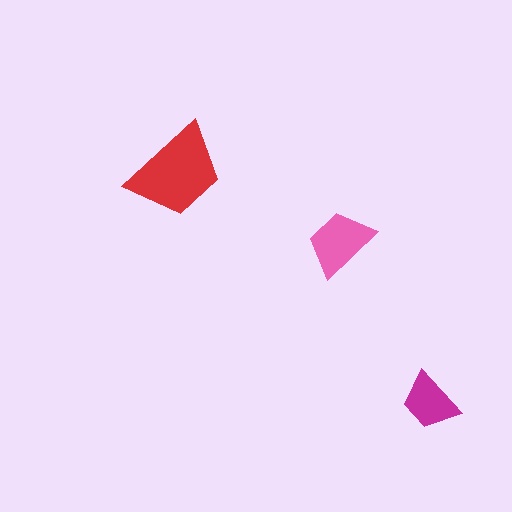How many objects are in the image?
There are 3 objects in the image.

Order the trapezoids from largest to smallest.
the red one, the pink one, the magenta one.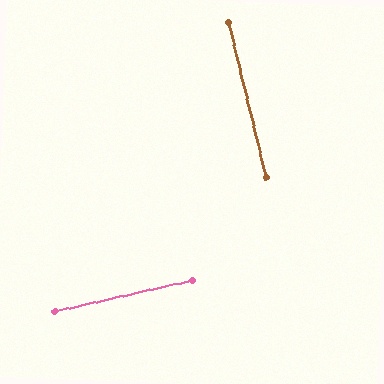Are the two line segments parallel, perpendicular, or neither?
Perpendicular — they meet at approximately 89°.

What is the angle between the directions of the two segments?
Approximately 89 degrees.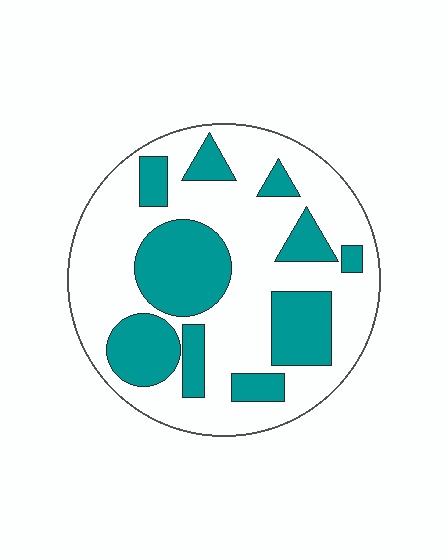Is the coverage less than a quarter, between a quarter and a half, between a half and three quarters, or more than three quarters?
Between a quarter and a half.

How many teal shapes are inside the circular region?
10.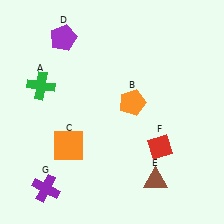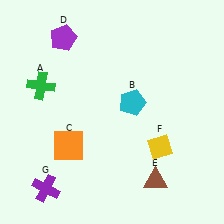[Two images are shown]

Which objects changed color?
B changed from orange to cyan. F changed from red to yellow.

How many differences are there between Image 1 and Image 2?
There are 2 differences between the two images.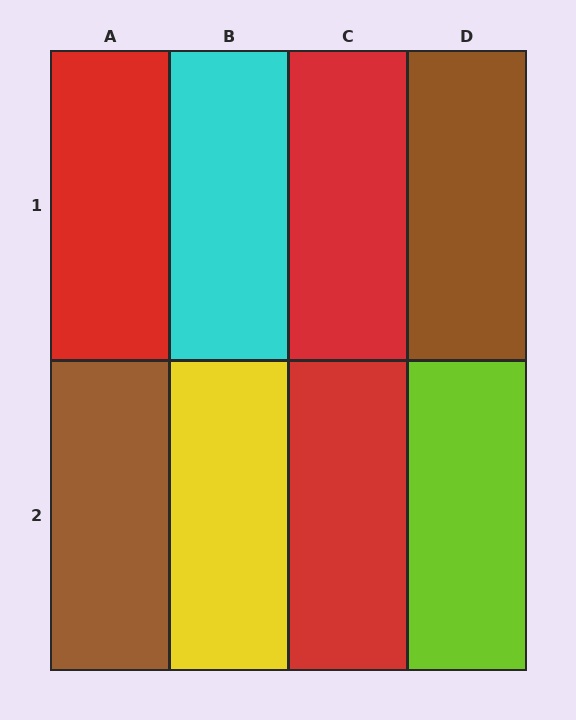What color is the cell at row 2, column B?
Yellow.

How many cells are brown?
2 cells are brown.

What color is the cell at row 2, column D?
Lime.